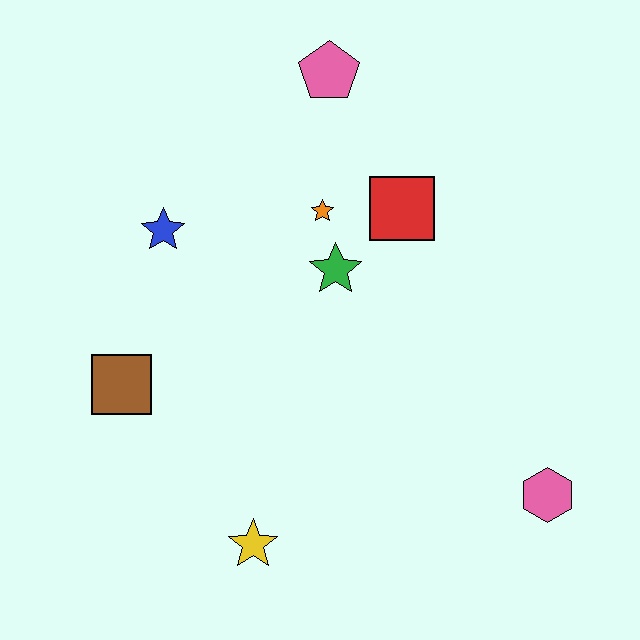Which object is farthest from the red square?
The yellow star is farthest from the red square.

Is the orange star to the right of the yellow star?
Yes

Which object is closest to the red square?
The orange star is closest to the red square.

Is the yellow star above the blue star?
No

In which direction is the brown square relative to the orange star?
The brown square is to the left of the orange star.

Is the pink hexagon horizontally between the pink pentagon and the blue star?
No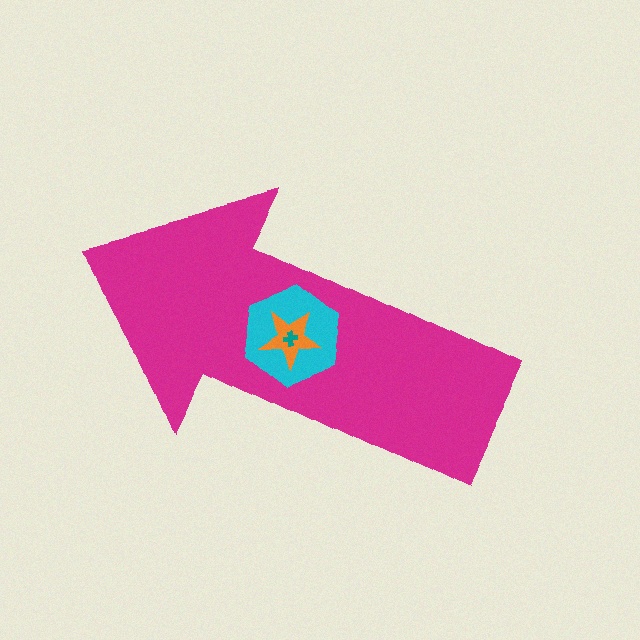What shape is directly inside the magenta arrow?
The cyan hexagon.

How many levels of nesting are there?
4.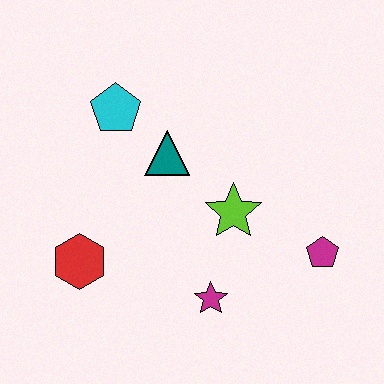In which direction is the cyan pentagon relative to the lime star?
The cyan pentagon is to the left of the lime star.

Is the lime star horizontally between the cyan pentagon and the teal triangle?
No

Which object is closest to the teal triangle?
The cyan pentagon is closest to the teal triangle.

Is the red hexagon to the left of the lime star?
Yes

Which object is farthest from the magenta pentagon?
The cyan pentagon is farthest from the magenta pentagon.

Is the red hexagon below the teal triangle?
Yes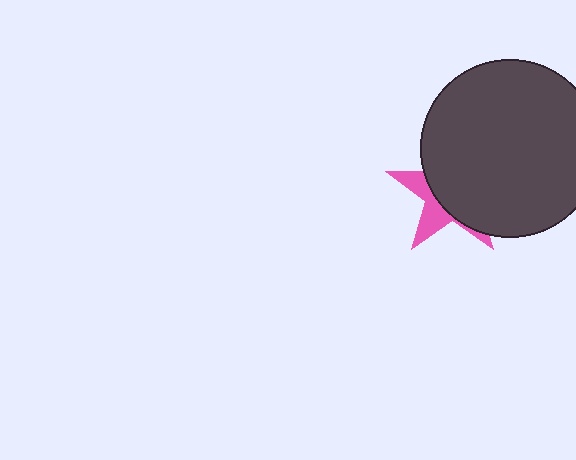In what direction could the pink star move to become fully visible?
The pink star could move left. That would shift it out from behind the dark gray circle entirely.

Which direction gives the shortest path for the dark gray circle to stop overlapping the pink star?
Moving right gives the shortest separation.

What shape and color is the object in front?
The object in front is a dark gray circle.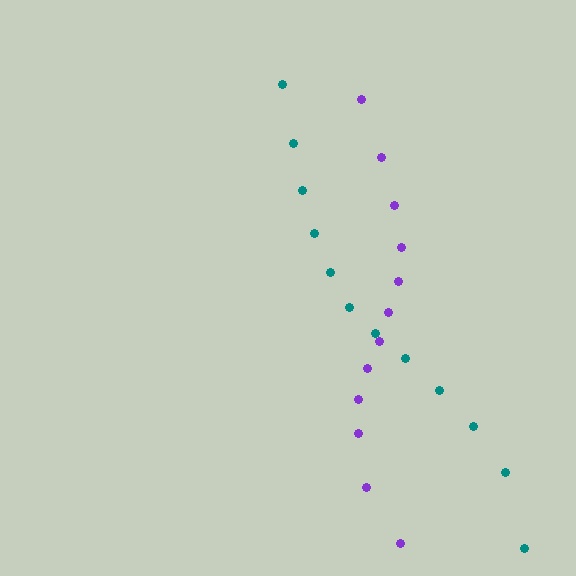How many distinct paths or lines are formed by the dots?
There are 2 distinct paths.